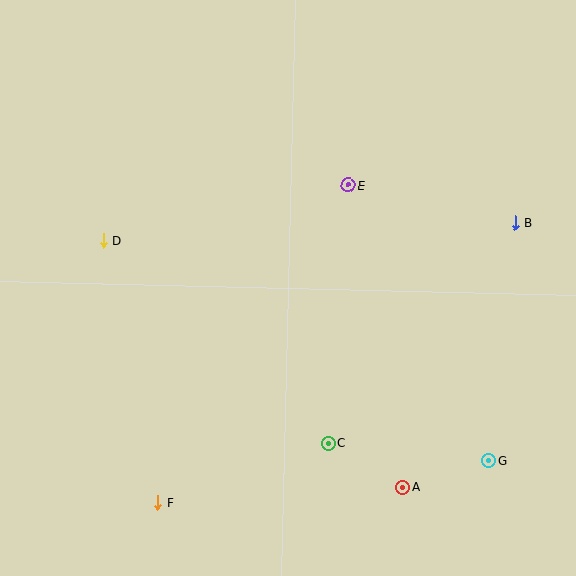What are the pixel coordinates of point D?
Point D is at (103, 240).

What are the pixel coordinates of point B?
Point B is at (515, 223).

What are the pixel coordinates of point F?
Point F is at (158, 503).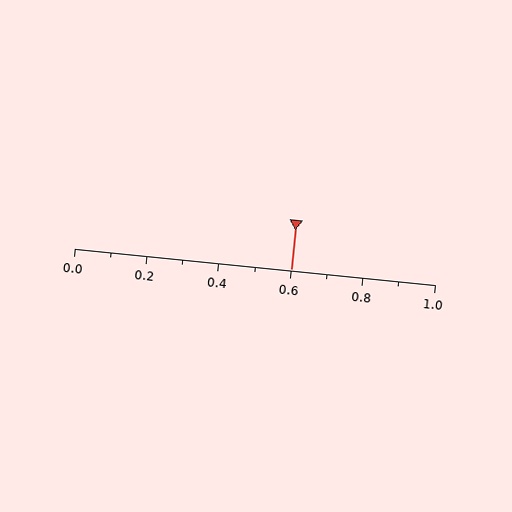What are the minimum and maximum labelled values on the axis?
The axis runs from 0.0 to 1.0.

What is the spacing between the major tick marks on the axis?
The major ticks are spaced 0.2 apart.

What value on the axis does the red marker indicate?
The marker indicates approximately 0.6.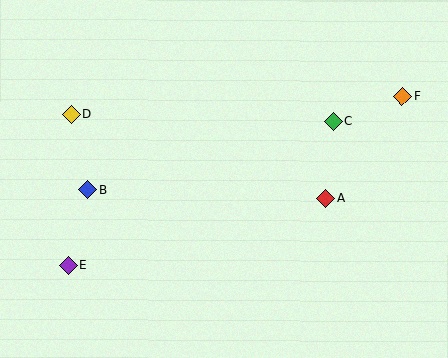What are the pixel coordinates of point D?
Point D is at (72, 114).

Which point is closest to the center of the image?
Point A at (326, 198) is closest to the center.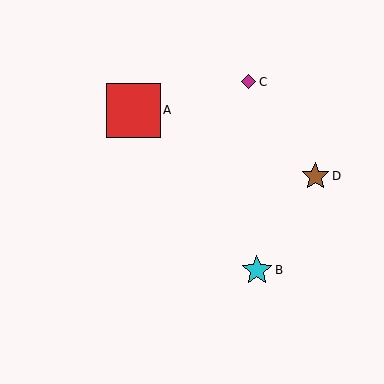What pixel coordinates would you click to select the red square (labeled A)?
Click at (133, 110) to select the red square A.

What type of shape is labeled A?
Shape A is a red square.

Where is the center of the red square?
The center of the red square is at (133, 110).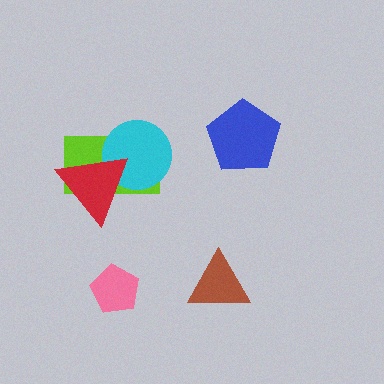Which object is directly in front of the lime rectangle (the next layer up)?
The cyan circle is directly in front of the lime rectangle.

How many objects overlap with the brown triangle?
0 objects overlap with the brown triangle.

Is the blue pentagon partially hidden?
No, no other shape covers it.